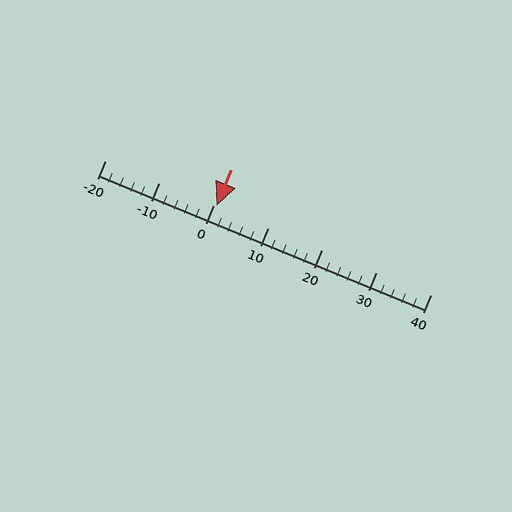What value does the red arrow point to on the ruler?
The red arrow points to approximately 1.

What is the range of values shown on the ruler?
The ruler shows values from -20 to 40.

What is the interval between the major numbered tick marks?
The major tick marks are spaced 10 units apart.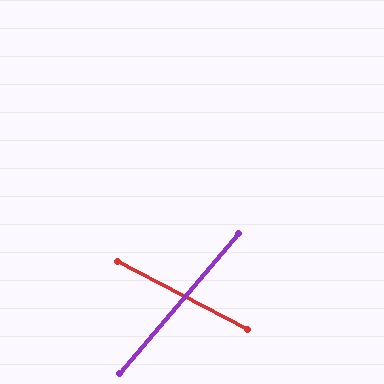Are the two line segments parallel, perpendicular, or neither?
Neither parallel nor perpendicular — they differ by about 77°.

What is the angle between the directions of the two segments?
Approximately 77 degrees.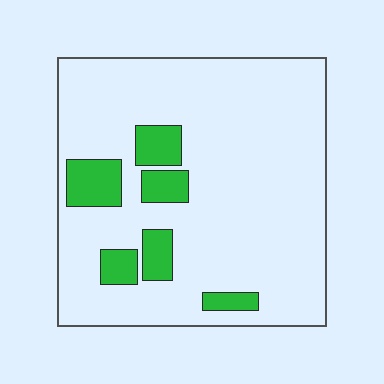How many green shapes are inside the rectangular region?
6.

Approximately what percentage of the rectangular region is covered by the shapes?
Approximately 15%.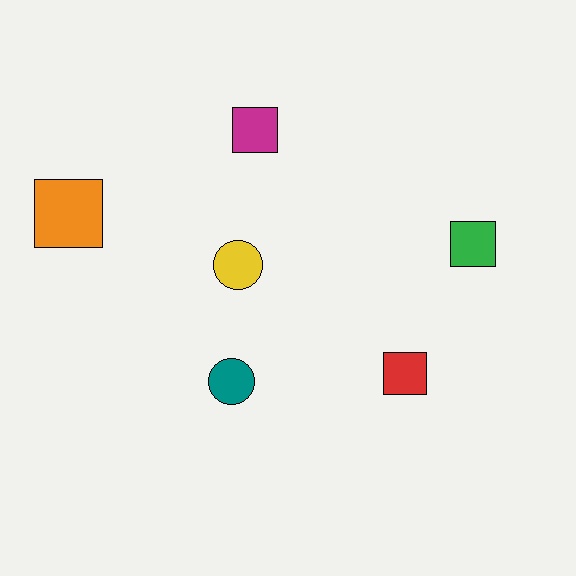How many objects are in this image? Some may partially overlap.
There are 6 objects.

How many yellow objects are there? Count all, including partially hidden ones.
There is 1 yellow object.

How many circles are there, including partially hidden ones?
There are 2 circles.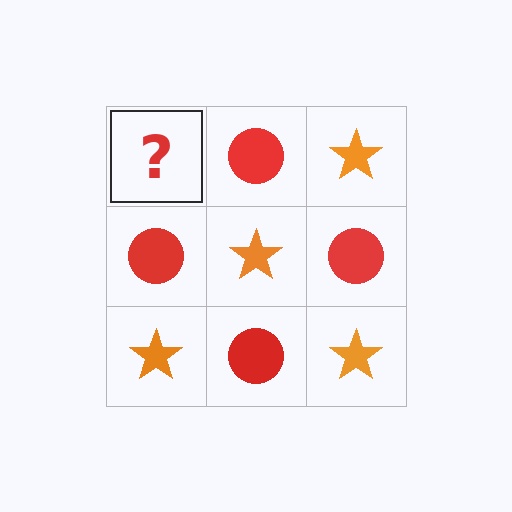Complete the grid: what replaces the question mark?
The question mark should be replaced with an orange star.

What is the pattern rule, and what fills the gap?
The rule is that it alternates orange star and red circle in a checkerboard pattern. The gap should be filled with an orange star.